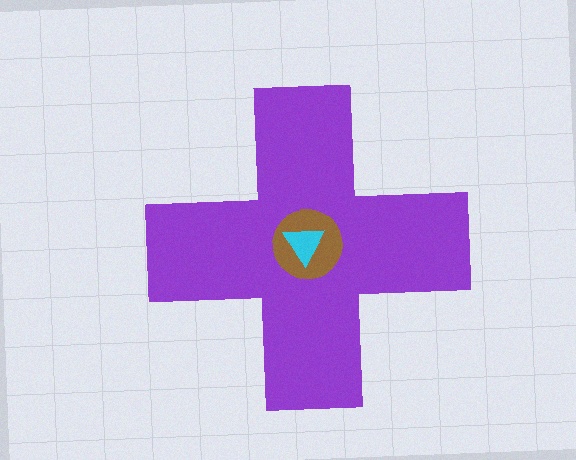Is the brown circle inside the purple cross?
Yes.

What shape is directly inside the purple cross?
The brown circle.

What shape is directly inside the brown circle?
The cyan triangle.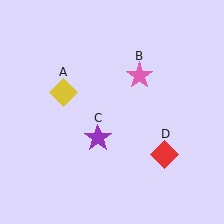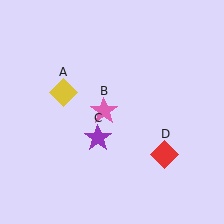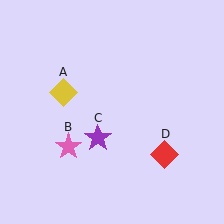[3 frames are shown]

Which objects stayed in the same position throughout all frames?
Yellow diamond (object A) and purple star (object C) and red diamond (object D) remained stationary.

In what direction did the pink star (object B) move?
The pink star (object B) moved down and to the left.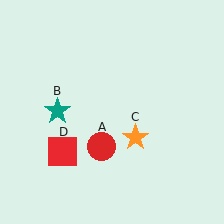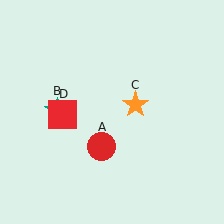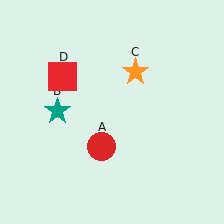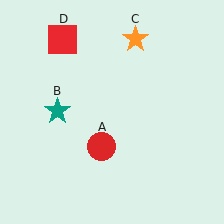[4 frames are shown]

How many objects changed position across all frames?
2 objects changed position: orange star (object C), red square (object D).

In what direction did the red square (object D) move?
The red square (object D) moved up.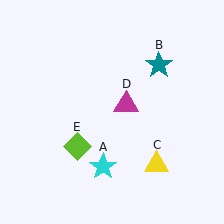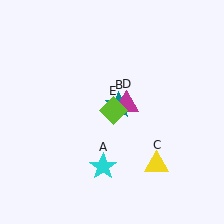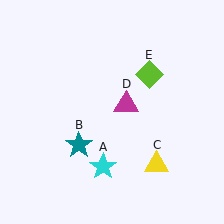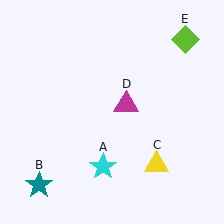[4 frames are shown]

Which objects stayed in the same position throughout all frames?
Cyan star (object A) and yellow triangle (object C) and magenta triangle (object D) remained stationary.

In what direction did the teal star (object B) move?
The teal star (object B) moved down and to the left.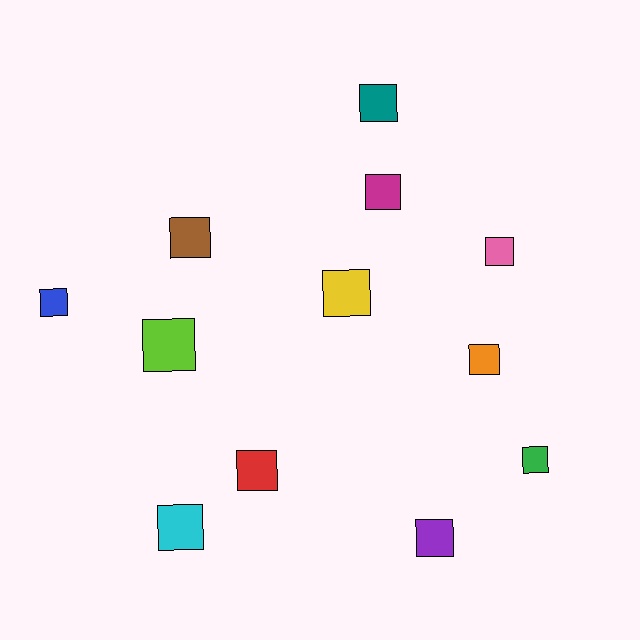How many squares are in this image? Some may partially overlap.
There are 12 squares.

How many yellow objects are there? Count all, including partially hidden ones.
There is 1 yellow object.